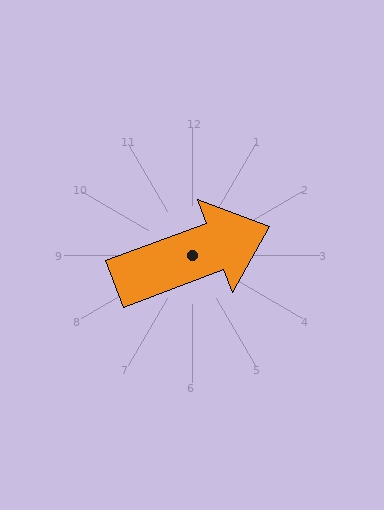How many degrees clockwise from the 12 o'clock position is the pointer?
Approximately 70 degrees.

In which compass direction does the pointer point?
East.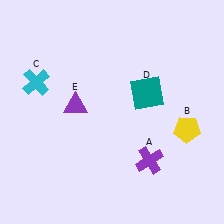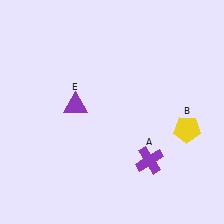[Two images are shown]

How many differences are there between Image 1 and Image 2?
There are 2 differences between the two images.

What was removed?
The cyan cross (C), the teal square (D) were removed in Image 2.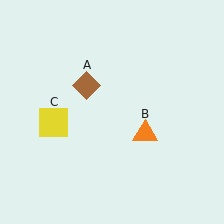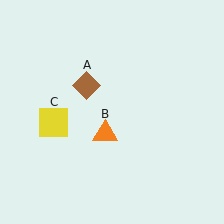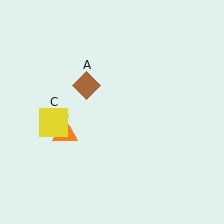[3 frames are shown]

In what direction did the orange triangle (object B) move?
The orange triangle (object B) moved left.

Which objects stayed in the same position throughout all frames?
Brown diamond (object A) and yellow square (object C) remained stationary.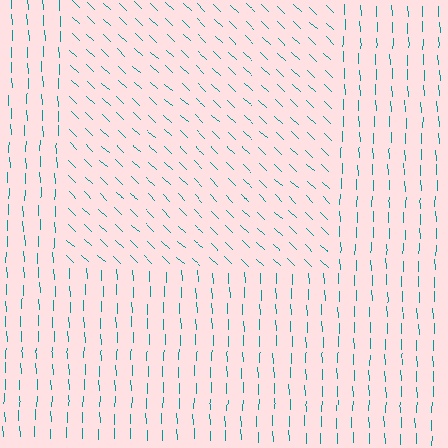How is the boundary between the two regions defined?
The boundary is defined purely by a change in line orientation (approximately 45 degrees difference). All lines are the same color and thickness.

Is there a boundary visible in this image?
Yes, there is a texture boundary formed by a change in line orientation.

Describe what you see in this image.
The image is filled with small teal line segments. A rectangle region in the image has lines oriented differently from the surrounding lines, creating a visible texture boundary.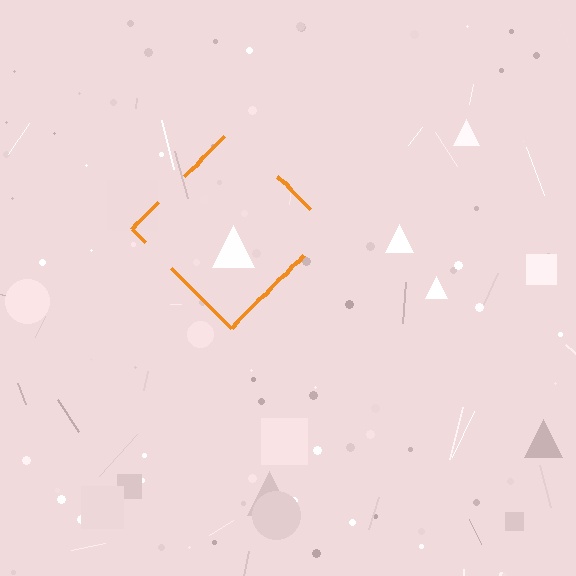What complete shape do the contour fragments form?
The contour fragments form a diamond.